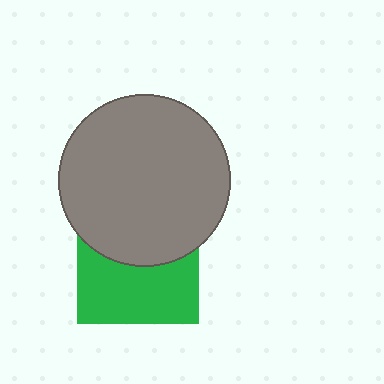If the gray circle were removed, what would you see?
You would see the complete green square.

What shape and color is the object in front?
The object in front is a gray circle.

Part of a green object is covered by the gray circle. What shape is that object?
It is a square.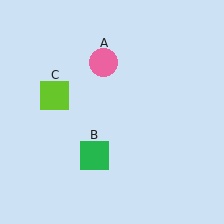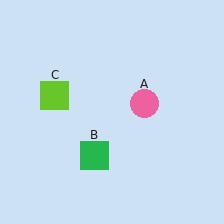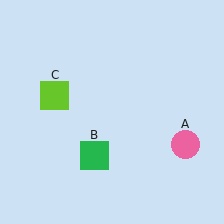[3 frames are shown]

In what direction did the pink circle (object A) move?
The pink circle (object A) moved down and to the right.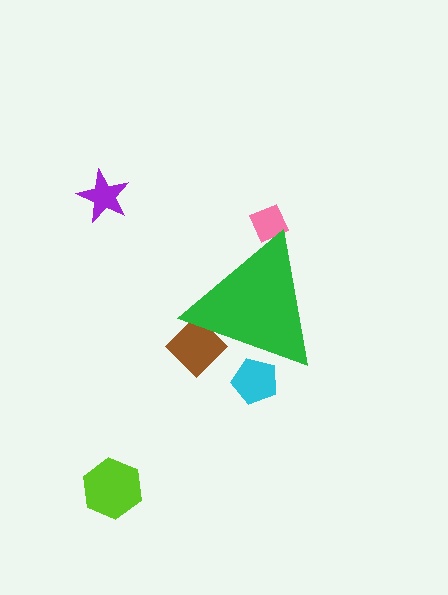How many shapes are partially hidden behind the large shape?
3 shapes are partially hidden.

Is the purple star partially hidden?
No, the purple star is fully visible.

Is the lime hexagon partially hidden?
No, the lime hexagon is fully visible.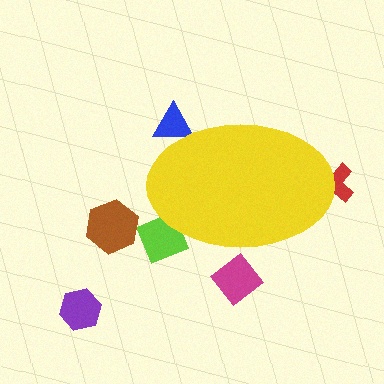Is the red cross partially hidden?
Yes, the red cross is partially hidden behind the yellow ellipse.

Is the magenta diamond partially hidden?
Yes, the magenta diamond is partially hidden behind the yellow ellipse.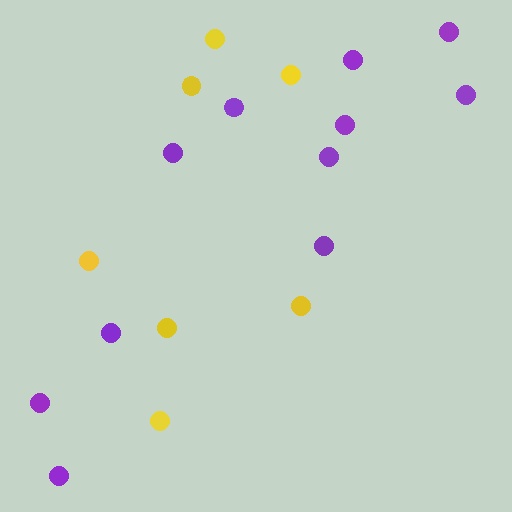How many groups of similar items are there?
There are 2 groups: one group of yellow circles (7) and one group of purple circles (11).